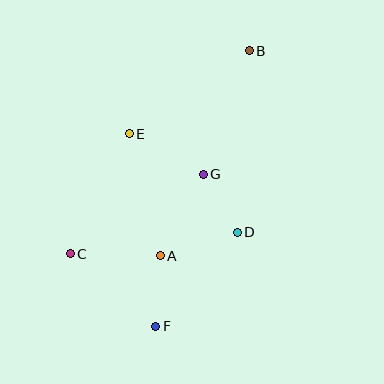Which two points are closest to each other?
Points D and G are closest to each other.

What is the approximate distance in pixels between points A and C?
The distance between A and C is approximately 90 pixels.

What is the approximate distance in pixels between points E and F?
The distance between E and F is approximately 195 pixels.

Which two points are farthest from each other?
Points B and F are farthest from each other.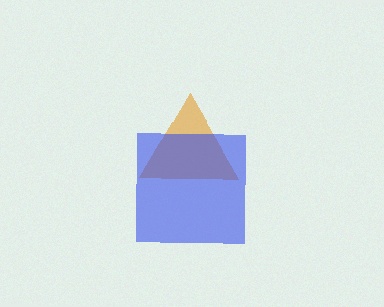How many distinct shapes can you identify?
There are 2 distinct shapes: an orange triangle, a blue square.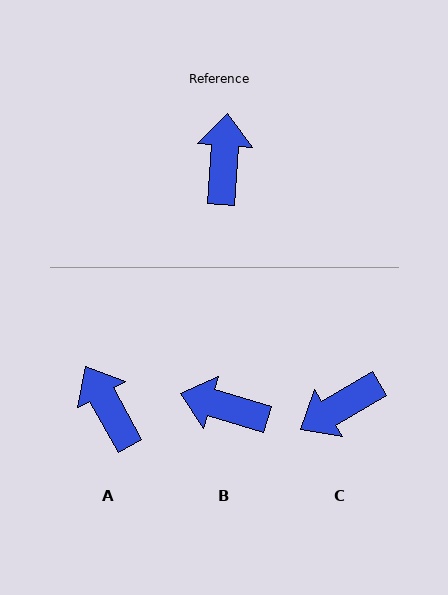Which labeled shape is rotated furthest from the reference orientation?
C, about 124 degrees away.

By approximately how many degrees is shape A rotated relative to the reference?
Approximately 33 degrees counter-clockwise.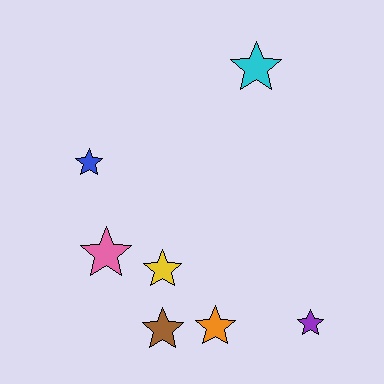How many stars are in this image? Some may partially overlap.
There are 7 stars.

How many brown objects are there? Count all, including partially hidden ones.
There is 1 brown object.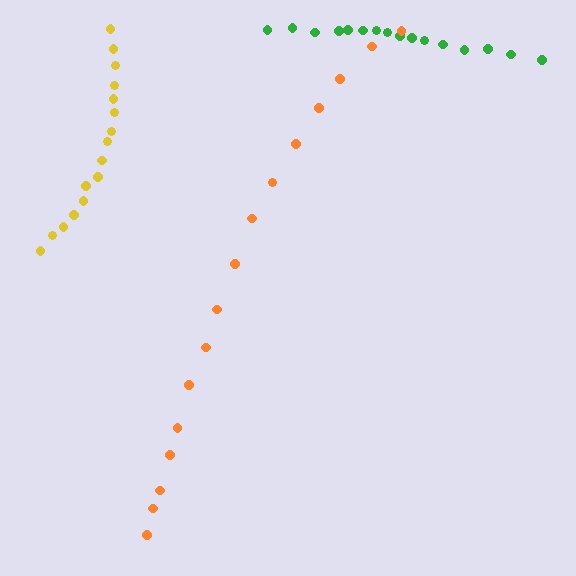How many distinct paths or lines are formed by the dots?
There are 3 distinct paths.